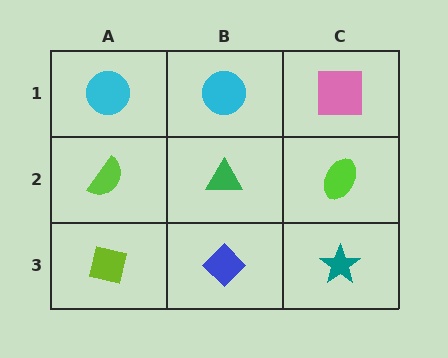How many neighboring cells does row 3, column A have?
2.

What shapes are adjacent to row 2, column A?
A cyan circle (row 1, column A), a lime square (row 3, column A), a green triangle (row 2, column B).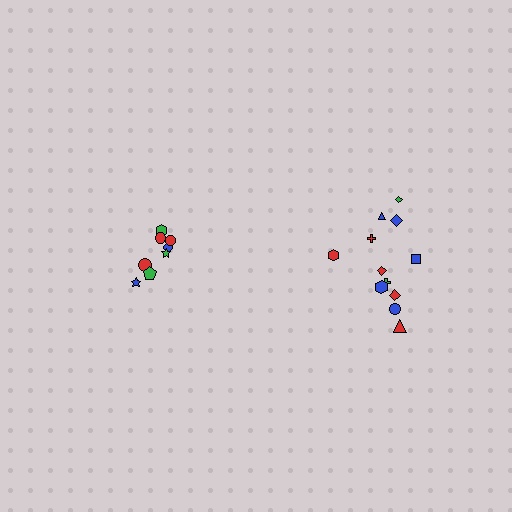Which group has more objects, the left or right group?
The right group.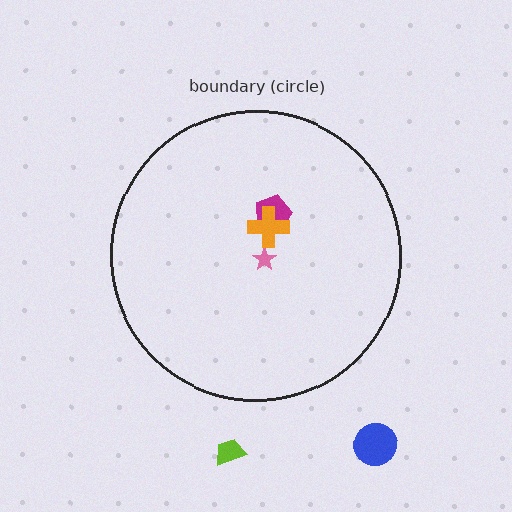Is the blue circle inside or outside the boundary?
Outside.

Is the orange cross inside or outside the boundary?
Inside.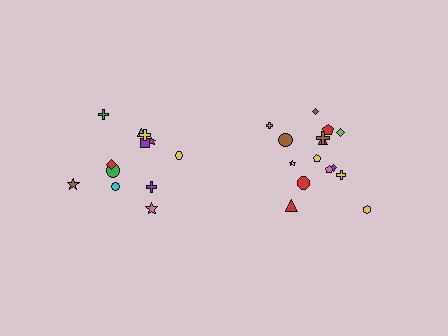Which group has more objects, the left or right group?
The right group.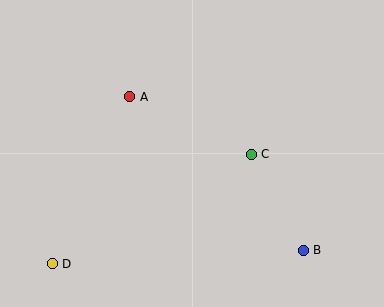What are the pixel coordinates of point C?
Point C is at (251, 154).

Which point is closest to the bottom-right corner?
Point B is closest to the bottom-right corner.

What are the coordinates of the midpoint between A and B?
The midpoint between A and B is at (216, 173).